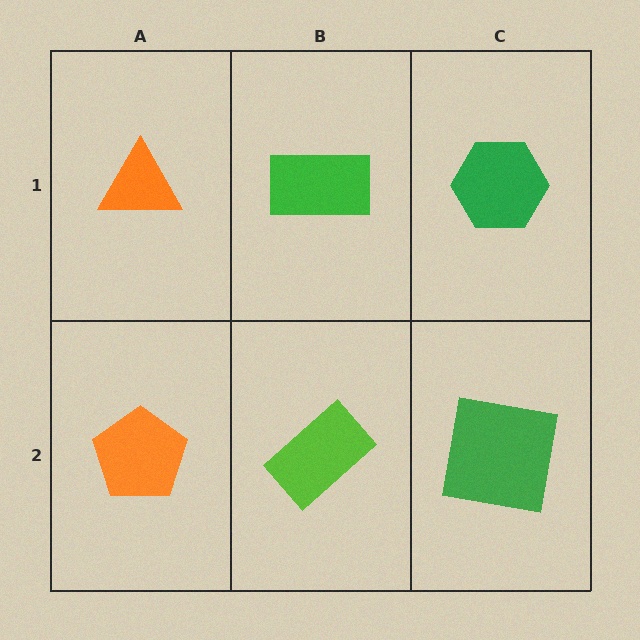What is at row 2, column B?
A lime rectangle.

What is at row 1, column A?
An orange triangle.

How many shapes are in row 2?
3 shapes.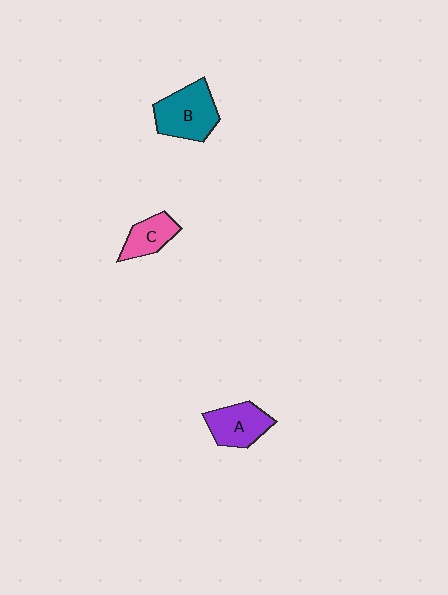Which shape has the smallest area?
Shape C (pink).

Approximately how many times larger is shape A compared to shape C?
Approximately 1.3 times.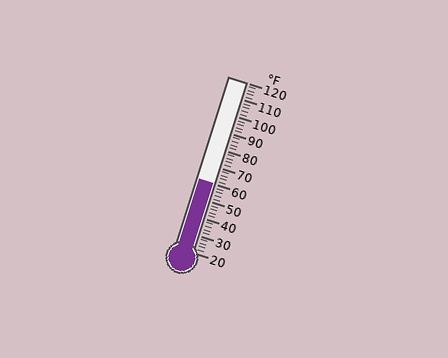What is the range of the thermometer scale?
The thermometer scale ranges from 20°F to 120°F.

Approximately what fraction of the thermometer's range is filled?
The thermometer is filled to approximately 40% of its range.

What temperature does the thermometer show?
The thermometer shows approximately 60°F.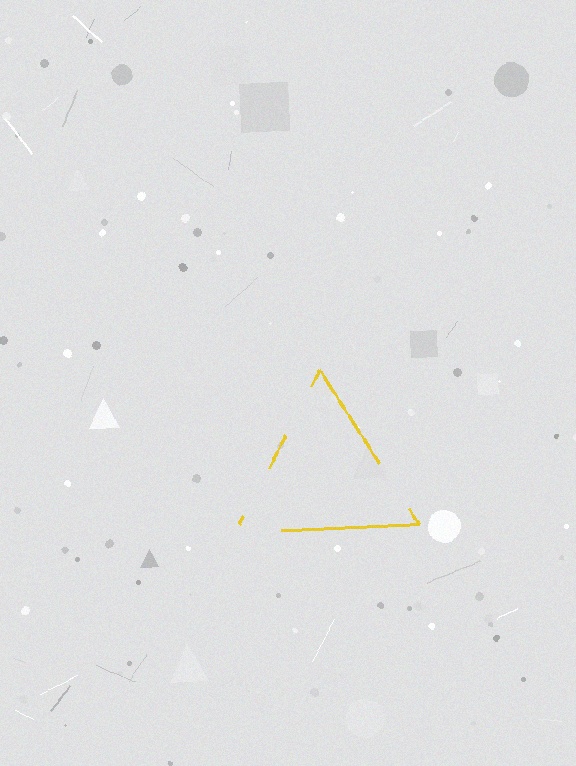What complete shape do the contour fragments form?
The contour fragments form a triangle.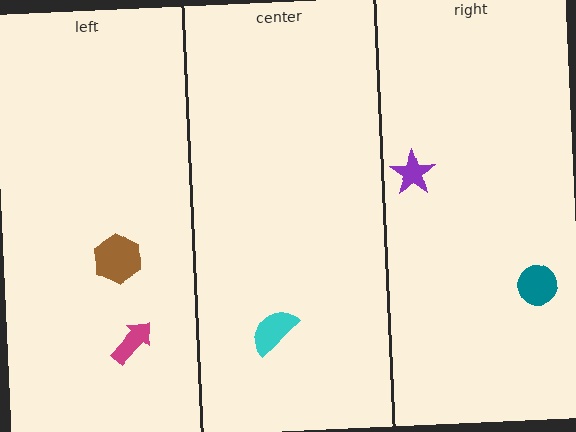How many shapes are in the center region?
1.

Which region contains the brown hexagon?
The left region.